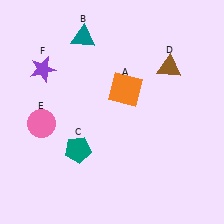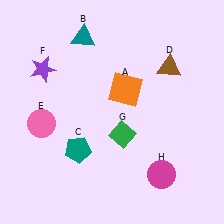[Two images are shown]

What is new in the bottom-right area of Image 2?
A green diamond (G) was added in the bottom-right area of Image 2.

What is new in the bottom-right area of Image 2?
A magenta circle (H) was added in the bottom-right area of Image 2.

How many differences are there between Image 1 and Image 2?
There are 2 differences between the two images.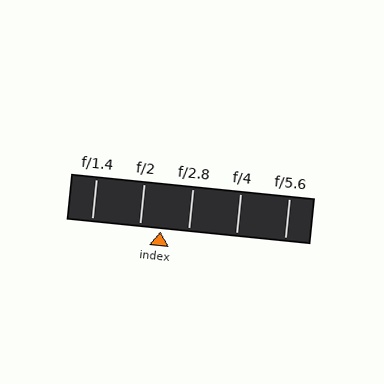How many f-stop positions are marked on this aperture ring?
There are 5 f-stop positions marked.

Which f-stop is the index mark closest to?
The index mark is closest to f/2.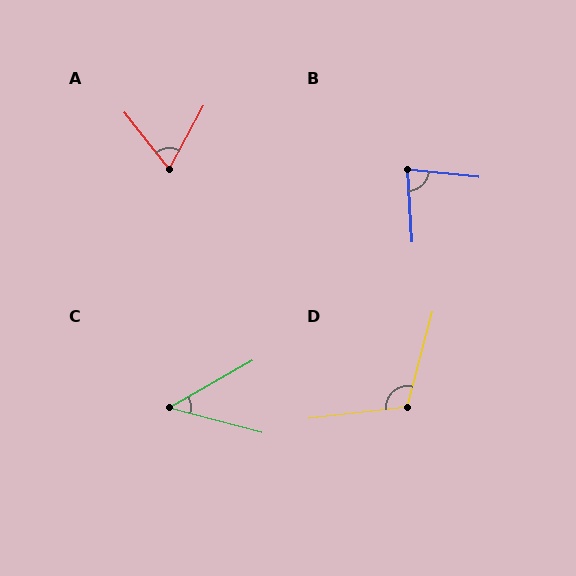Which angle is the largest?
D, at approximately 111 degrees.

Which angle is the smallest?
C, at approximately 44 degrees.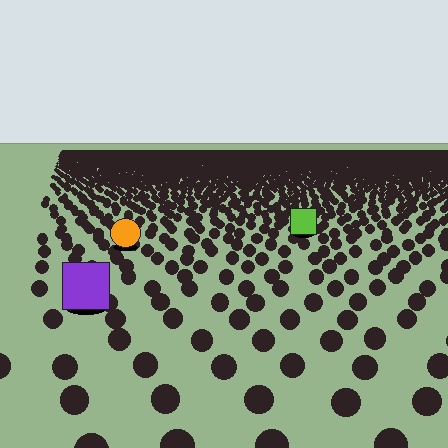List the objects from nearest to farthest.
From nearest to farthest: the purple square, the orange circle, the lime square.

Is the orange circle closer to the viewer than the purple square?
No. The purple square is closer — you can tell from the texture gradient: the ground texture is coarser near it.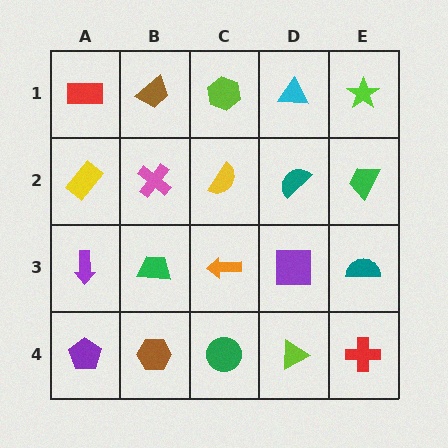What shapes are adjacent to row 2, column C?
A lime hexagon (row 1, column C), an orange arrow (row 3, column C), a pink cross (row 2, column B), a teal semicircle (row 2, column D).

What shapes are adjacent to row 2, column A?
A red rectangle (row 1, column A), a purple arrow (row 3, column A), a pink cross (row 2, column B).